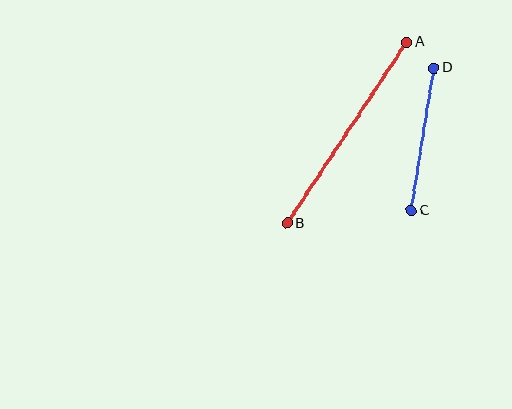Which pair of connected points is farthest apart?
Points A and B are farthest apart.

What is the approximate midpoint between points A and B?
The midpoint is at approximately (347, 133) pixels.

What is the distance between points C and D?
The distance is approximately 144 pixels.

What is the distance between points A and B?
The distance is approximately 216 pixels.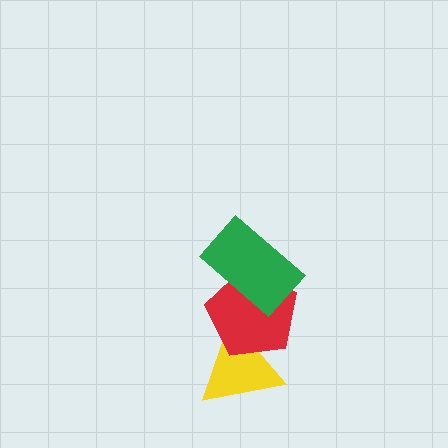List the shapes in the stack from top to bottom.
From top to bottom: the green rectangle, the red pentagon, the yellow triangle.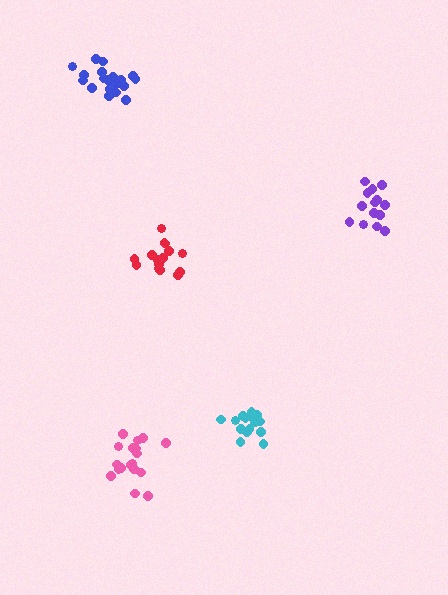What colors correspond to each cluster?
The clusters are colored: pink, purple, blue, red, cyan.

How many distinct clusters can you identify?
There are 5 distinct clusters.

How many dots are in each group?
Group 1: 18 dots, Group 2: 15 dots, Group 3: 20 dots, Group 4: 16 dots, Group 5: 15 dots (84 total).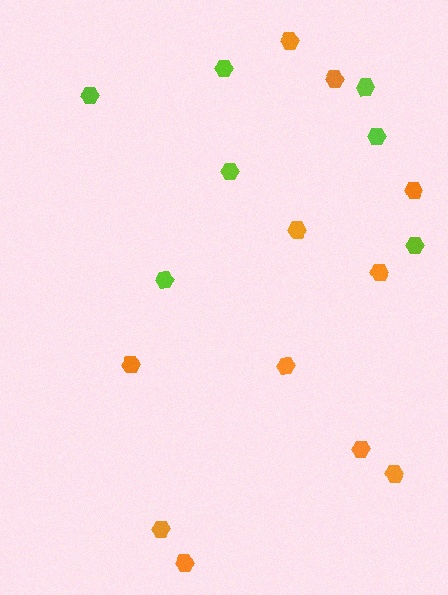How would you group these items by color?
There are 2 groups: one group of lime hexagons (7) and one group of orange hexagons (11).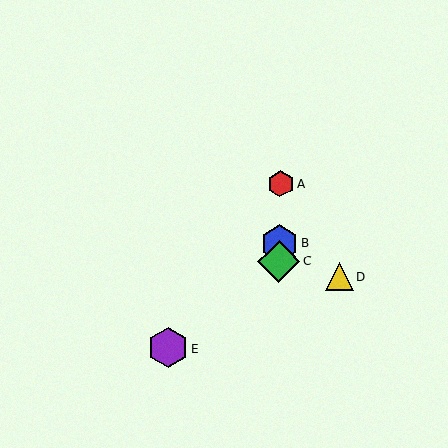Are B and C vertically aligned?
Yes, both are at x≈280.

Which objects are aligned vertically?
Objects A, B, C are aligned vertically.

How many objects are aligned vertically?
3 objects (A, B, C) are aligned vertically.